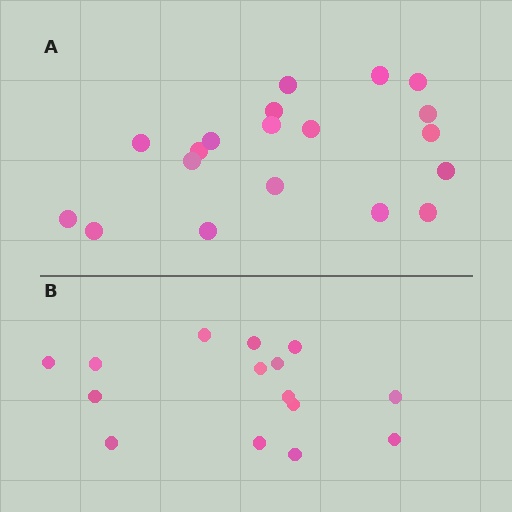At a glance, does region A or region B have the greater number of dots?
Region A (the top region) has more dots.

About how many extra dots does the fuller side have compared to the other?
Region A has about 4 more dots than region B.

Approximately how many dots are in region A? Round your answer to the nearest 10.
About 20 dots. (The exact count is 19, which rounds to 20.)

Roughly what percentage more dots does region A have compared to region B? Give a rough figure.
About 25% more.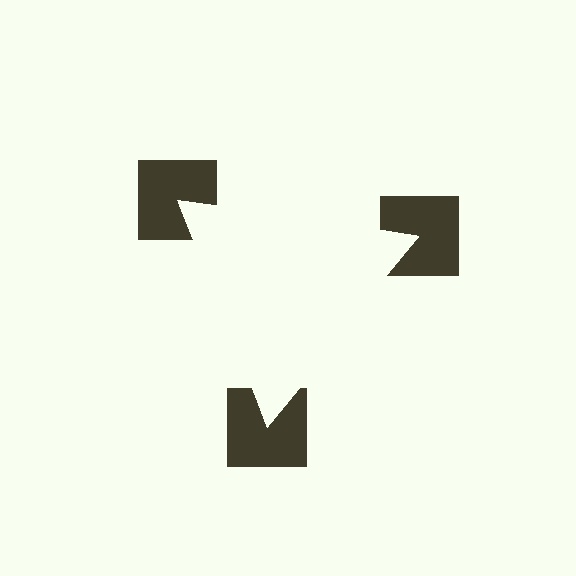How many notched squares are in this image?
There are 3 — one at each vertex of the illusory triangle.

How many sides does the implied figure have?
3 sides.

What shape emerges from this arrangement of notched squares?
An illusory triangle — its edges are inferred from the aligned wedge cuts in the notched squares, not physically drawn.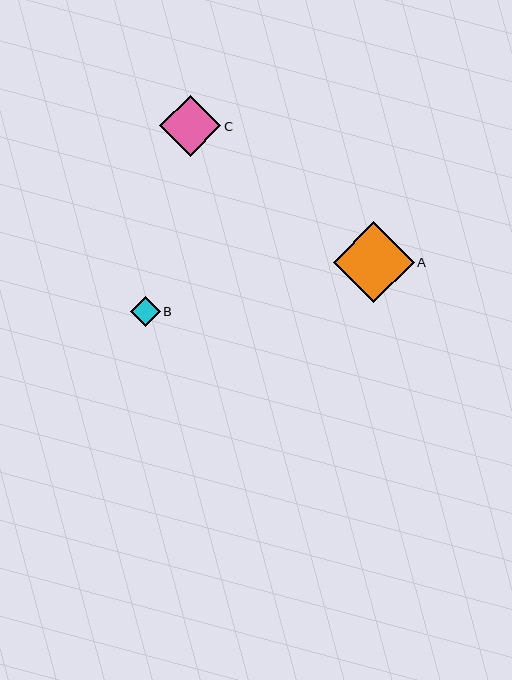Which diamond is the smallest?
Diamond B is the smallest with a size of approximately 30 pixels.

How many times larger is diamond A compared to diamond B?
Diamond A is approximately 2.7 times the size of diamond B.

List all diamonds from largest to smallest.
From largest to smallest: A, C, B.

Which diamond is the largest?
Diamond A is the largest with a size of approximately 81 pixels.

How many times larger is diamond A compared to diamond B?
Diamond A is approximately 2.7 times the size of diamond B.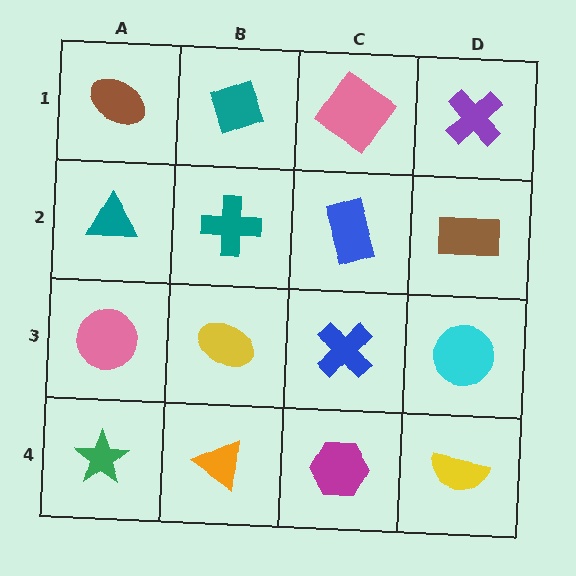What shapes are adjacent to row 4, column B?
A yellow ellipse (row 3, column B), a green star (row 4, column A), a magenta hexagon (row 4, column C).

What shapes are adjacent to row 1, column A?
A teal triangle (row 2, column A), a teal diamond (row 1, column B).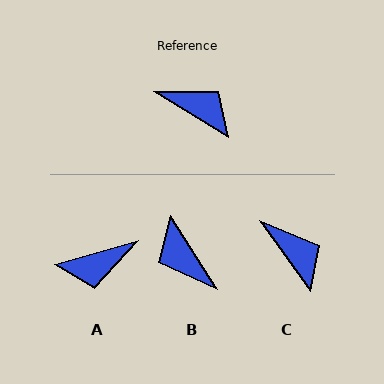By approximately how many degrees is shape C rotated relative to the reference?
Approximately 23 degrees clockwise.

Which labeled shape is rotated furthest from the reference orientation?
B, about 154 degrees away.